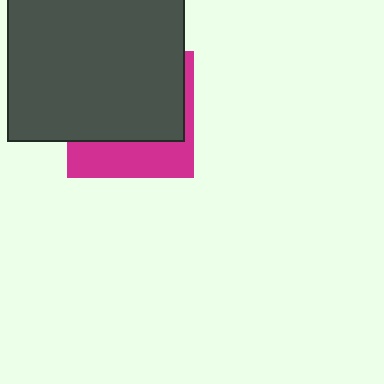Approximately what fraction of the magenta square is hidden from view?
Roughly 67% of the magenta square is hidden behind the dark gray rectangle.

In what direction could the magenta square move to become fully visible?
The magenta square could move down. That would shift it out from behind the dark gray rectangle entirely.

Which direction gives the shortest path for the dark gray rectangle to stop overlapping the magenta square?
Moving up gives the shortest separation.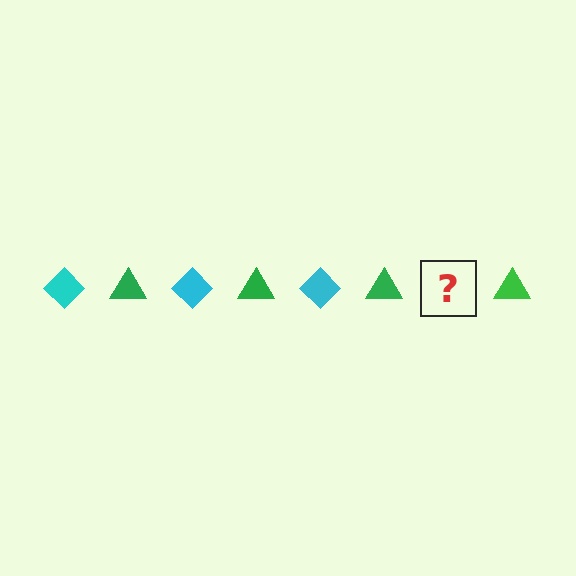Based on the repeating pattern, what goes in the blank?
The blank should be a cyan diamond.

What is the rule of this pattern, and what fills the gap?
The rule is that the pattern alternates between cyan diamond and green triangle. The gap should be filled with a cyan diamond.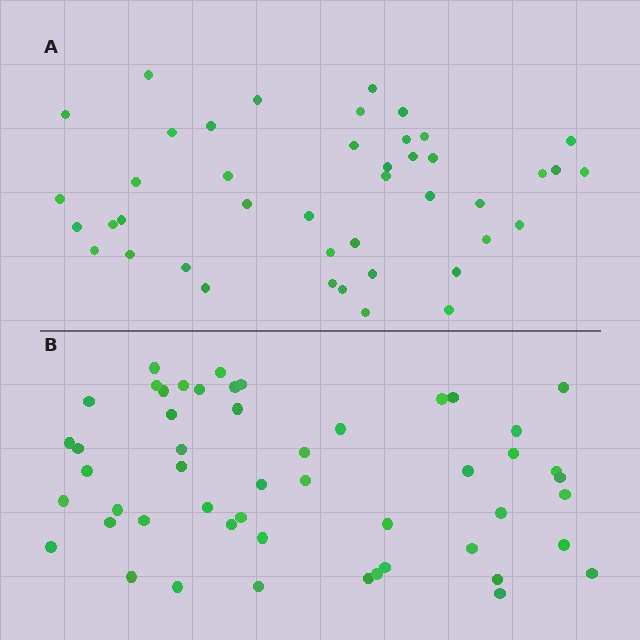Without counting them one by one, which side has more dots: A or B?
Region B (the bottom region) has more dots.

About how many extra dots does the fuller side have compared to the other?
Region B has roughly 8 or so more dots than region A.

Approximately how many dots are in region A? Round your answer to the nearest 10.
About 40 dots. (The exact count is 43, which rounds to 40.)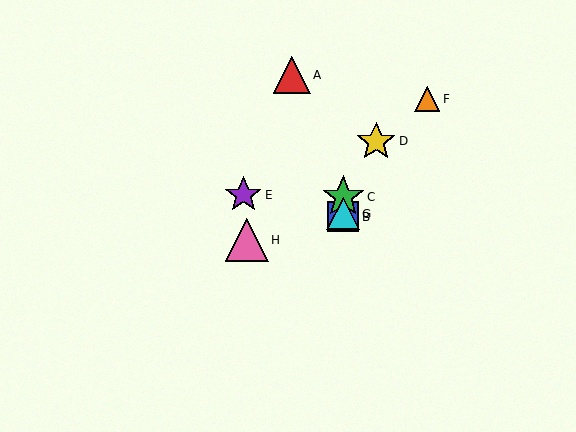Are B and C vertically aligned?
Yes, both are at x≈343.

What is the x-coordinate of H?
Object H is at x≈247.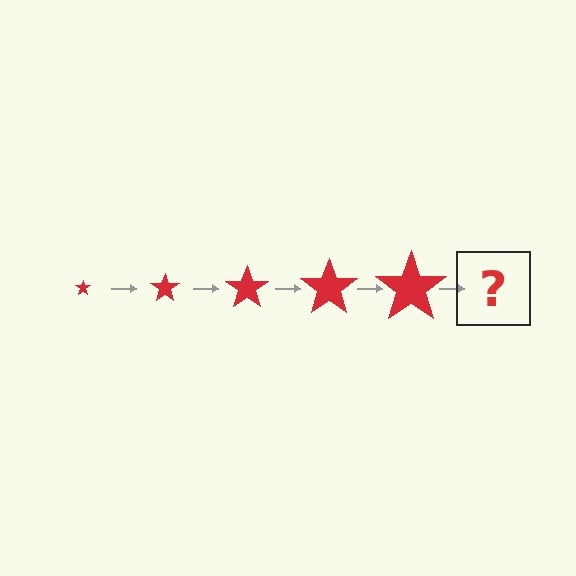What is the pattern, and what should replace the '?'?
The pattern is that the star gets progressively larger each step. The '?' should be a red star, larger than the previous one.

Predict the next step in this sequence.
The next step is a red star, larger than the previous one.